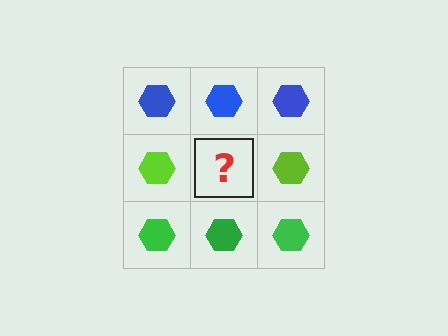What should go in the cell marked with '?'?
The missing cell should contain a lime hexagon.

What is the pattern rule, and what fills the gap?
The rule is that each row has a consistent color. The gap should be filled with a lime hexagon.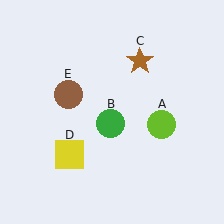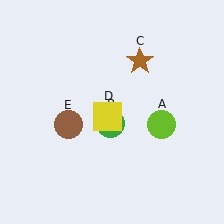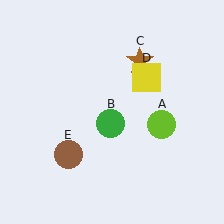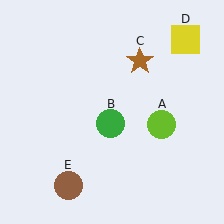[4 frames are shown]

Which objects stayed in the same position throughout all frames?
Lime circle (object A) and green circle (object B) and brown star (object C) remained stationary.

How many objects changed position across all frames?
2 objects changed position: yellow square (object D), brown circle (object E).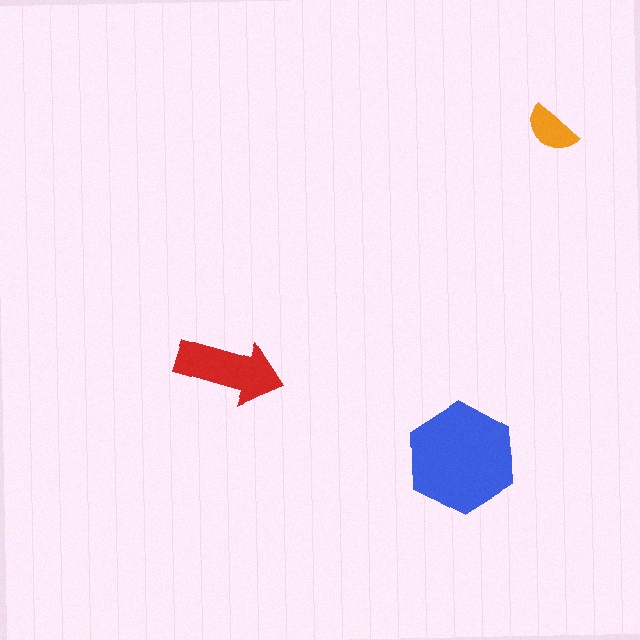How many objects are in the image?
There are 3 objects in the image.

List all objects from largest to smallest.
The blue hexagon, the red arrow, the orange semicircle.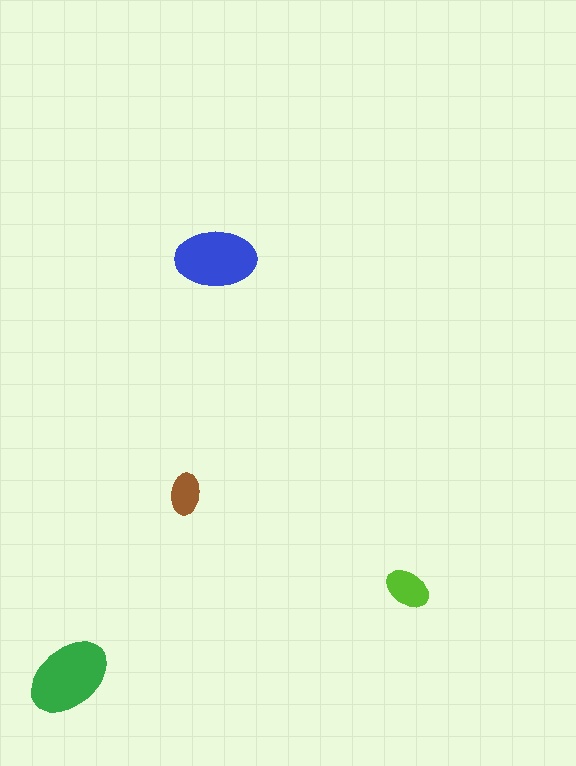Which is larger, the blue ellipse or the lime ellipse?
The blue one.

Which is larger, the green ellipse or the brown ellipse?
The green one.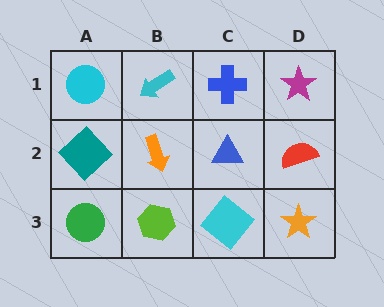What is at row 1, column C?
A blue cross.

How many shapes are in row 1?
4 shapes.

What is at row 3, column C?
A cyan diamond.